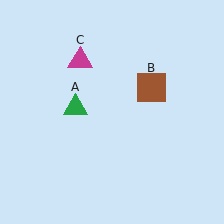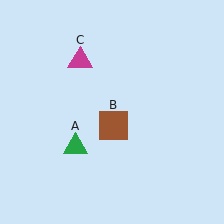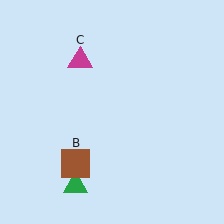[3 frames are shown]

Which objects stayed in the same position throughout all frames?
Magenta triangle (object C) remained stationary.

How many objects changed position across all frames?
2 objects changed position: green triangle (object A), brown square (object B).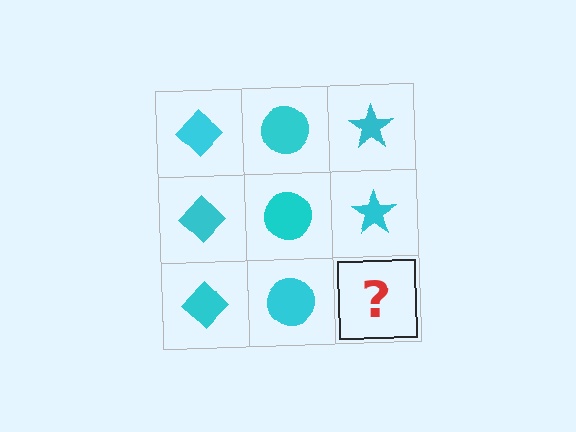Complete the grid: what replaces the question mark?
The question mark should be replaced with a cyan star.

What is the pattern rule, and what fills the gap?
The rule is that each column has a consistent shape. The gap should be filled with a cyan star.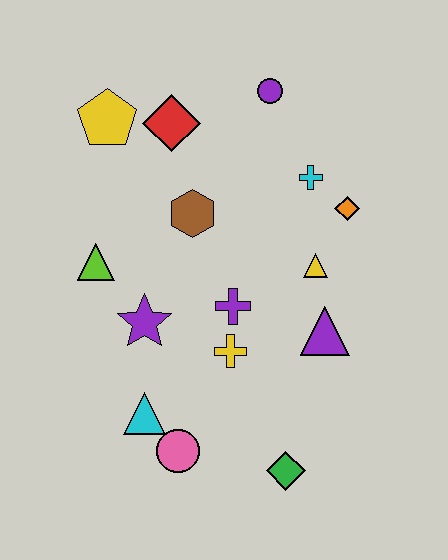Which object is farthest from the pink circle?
The purple circle is farthest from the pink circle.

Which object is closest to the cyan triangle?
The pink circle is closest to the cyan triangle.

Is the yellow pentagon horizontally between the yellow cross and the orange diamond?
No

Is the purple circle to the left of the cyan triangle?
No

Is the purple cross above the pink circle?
Yes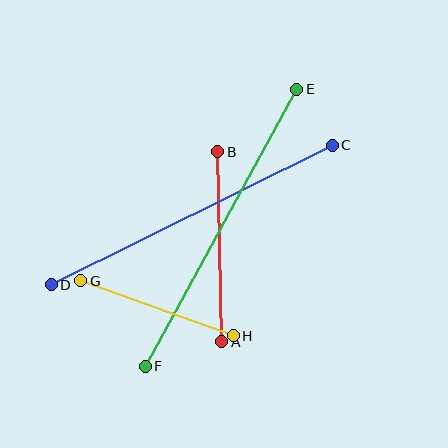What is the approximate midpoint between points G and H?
The midpoint is at approximately (157, 308) pixels.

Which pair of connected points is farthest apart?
Points E and F are farthest apart.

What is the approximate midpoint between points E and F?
The midpoint is at approximately (221, 228) pixels.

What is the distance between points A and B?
The distance is approximately 190 pixels.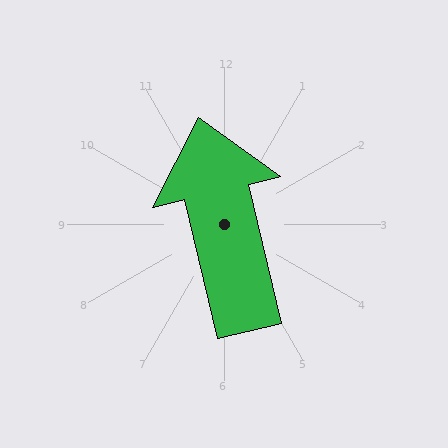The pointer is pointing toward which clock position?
Roughly 12 o'clock.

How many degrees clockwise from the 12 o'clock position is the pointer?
Approximately 347 degrees.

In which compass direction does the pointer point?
North.